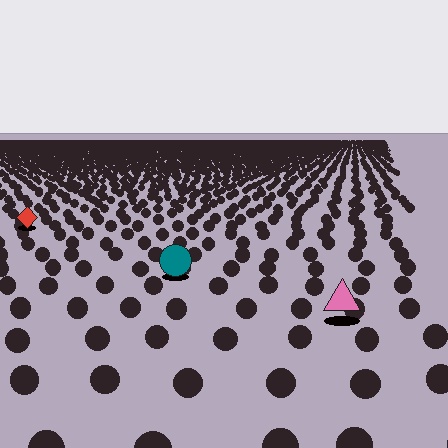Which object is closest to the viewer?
The pink triangle is closest. The texture marks near it are larger and more spread out.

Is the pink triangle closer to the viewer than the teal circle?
Yes. The pink triangle is closer — you can tell from the texture gradient: the ground texture is coarser near it.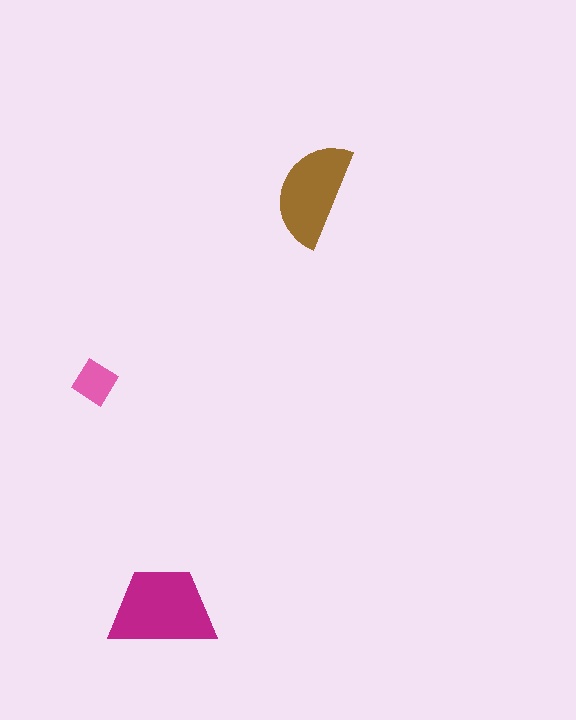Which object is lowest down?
The magenta trapezoid is bottommost.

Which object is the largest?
The magenta trapezoid.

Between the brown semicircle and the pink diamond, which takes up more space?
The brown semicircle.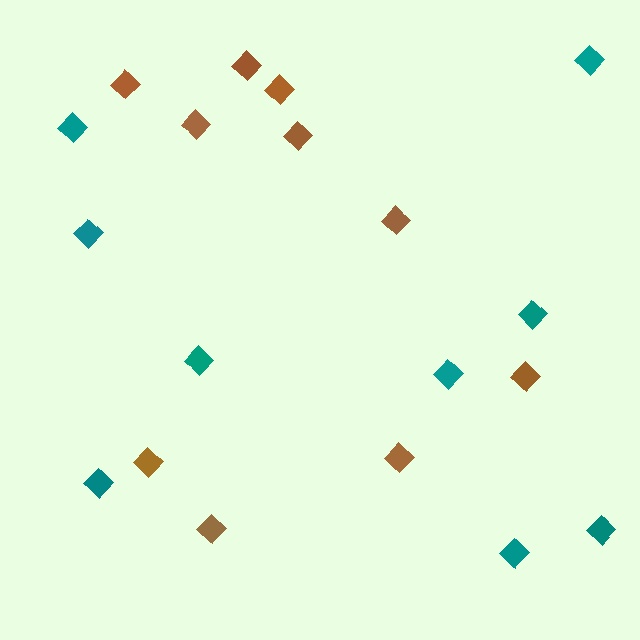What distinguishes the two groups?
There are 2 groups: one group of teal diamonds (9) and one group of brown diamonds (10).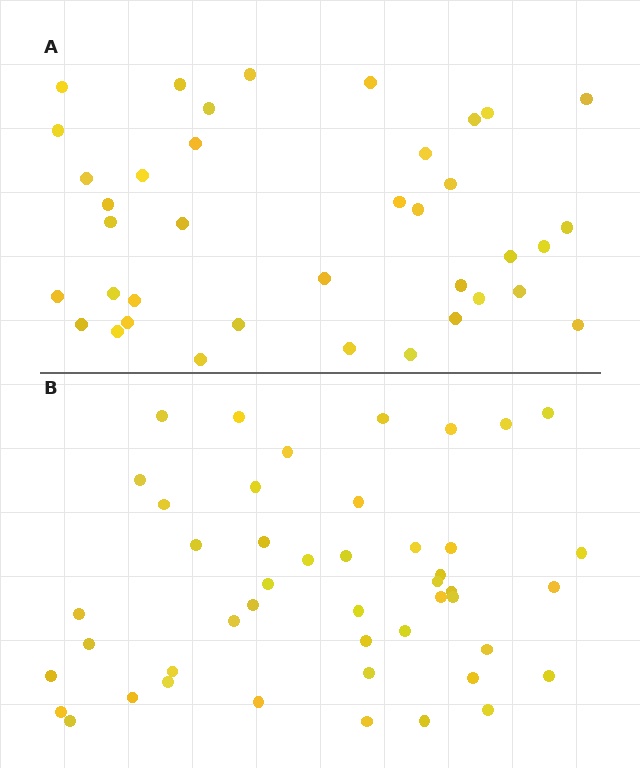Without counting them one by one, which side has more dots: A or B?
Region B (the bottom region) has more dots.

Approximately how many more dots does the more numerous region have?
Region B has roughly 8 or so more dots than region A.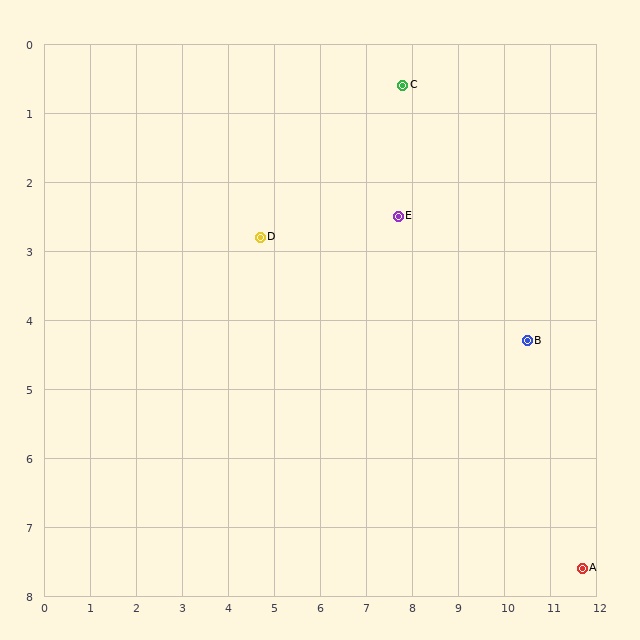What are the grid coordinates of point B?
Point B is at approximately (10.5, 4.3).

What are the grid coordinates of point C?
Point C is at approximately (7.8, 0.6).